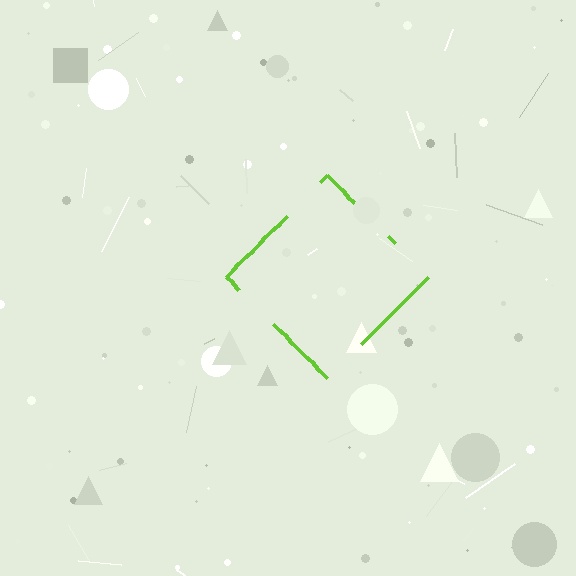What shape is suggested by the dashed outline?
The dashed outline suggests a diamond.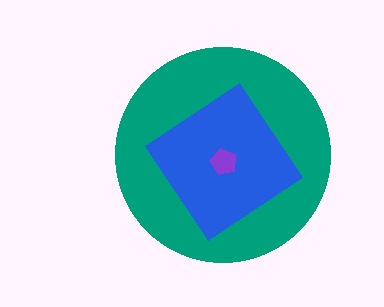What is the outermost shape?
The teal circle.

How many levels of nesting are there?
3.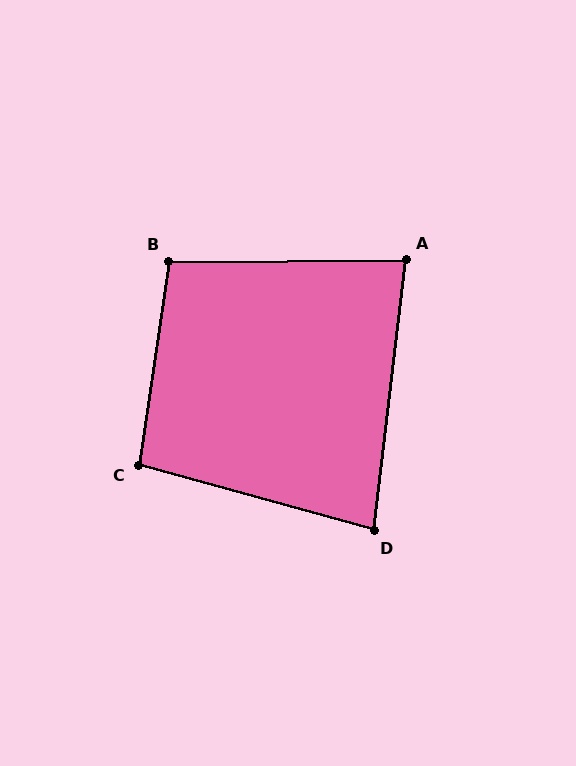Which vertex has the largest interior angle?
B, at approximately 99 degrees.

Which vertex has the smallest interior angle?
D, at approximately 81 degrees.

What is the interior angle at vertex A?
Approximately 83 degrees (acute).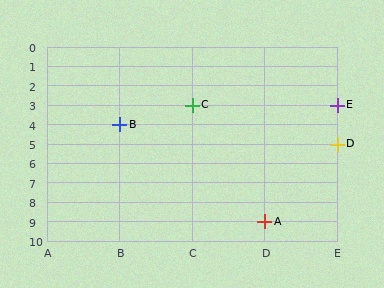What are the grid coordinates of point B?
Point B is at grid coordinates (B, 4).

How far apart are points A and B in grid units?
Points A and B are 2 columns and 5 rows apart (about 5.4 grid units diagonally).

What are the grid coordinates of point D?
Point D is at grid coordinates (E, 5).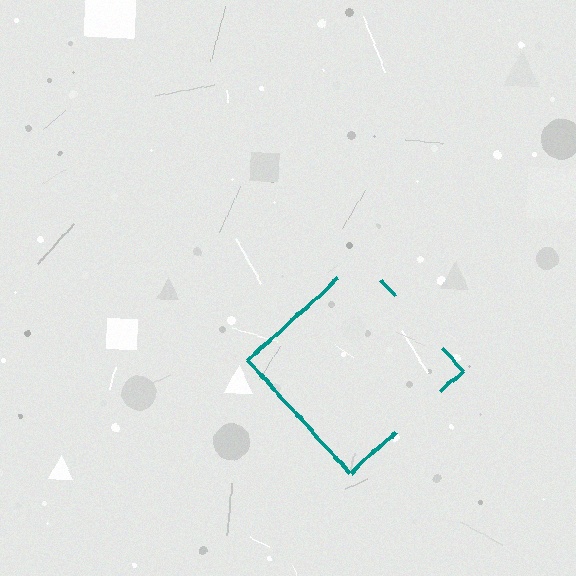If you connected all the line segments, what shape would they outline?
They would outline a diamond.